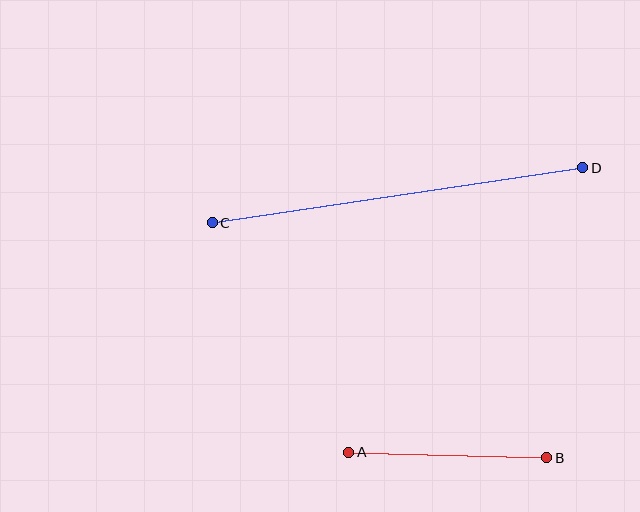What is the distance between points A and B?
The distance is approximately 198 pixels.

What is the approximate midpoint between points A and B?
The midpoint is at approximately (448, 455) pixels.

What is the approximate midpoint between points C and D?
The midpoint is at approximately (397, 195) pixels.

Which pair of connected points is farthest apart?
Points C and D are farthest apart.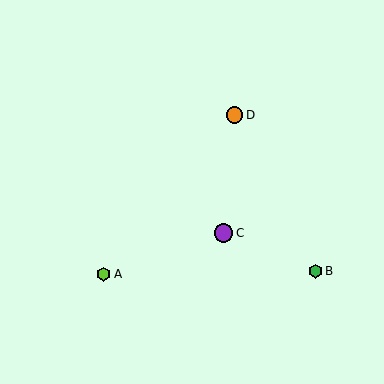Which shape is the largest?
The purple circle (labeled C) is the largest.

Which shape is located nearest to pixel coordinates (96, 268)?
The lime hexagon (labeled A) at (104, 274) is nearest to that location.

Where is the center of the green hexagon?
The center of the green hexagon is at (315, 271).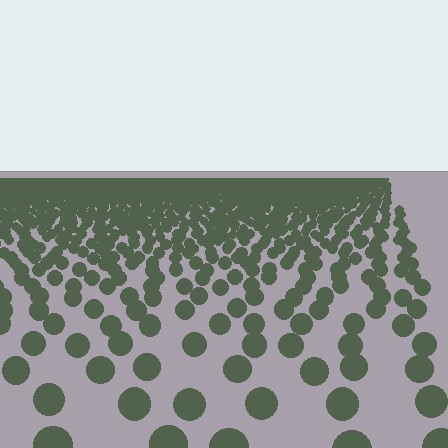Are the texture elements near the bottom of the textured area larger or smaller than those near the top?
Larger. Near the bottom, elements are closer to the viewer and appear at a bigger on-screen size.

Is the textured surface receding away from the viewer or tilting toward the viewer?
The surface is receding away from the viewer. Texture elements get smaller and denser toward the top.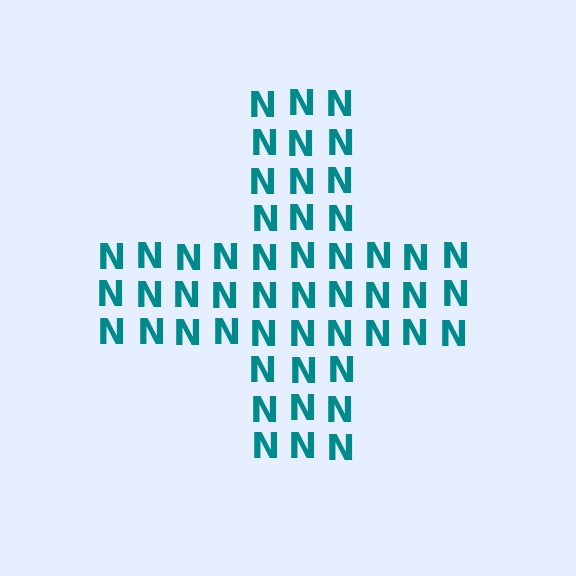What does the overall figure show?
The overall figure shows a cross.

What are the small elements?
The small elements are letter N's.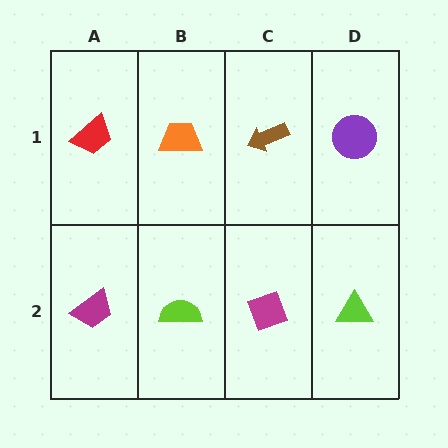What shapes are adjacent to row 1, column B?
A lime semicircle (row 2, column B), a red trapezoid (row 1, column A), a brown arrow (row 1, column C).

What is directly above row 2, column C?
A brown arrow.